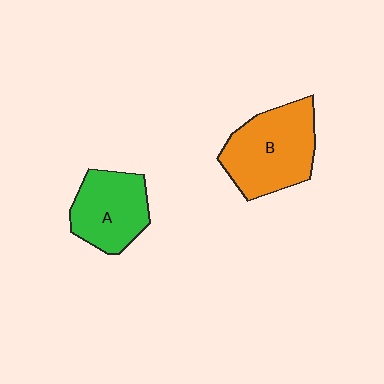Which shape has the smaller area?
Shape A (green).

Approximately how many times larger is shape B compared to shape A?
Approximately 1.3 times.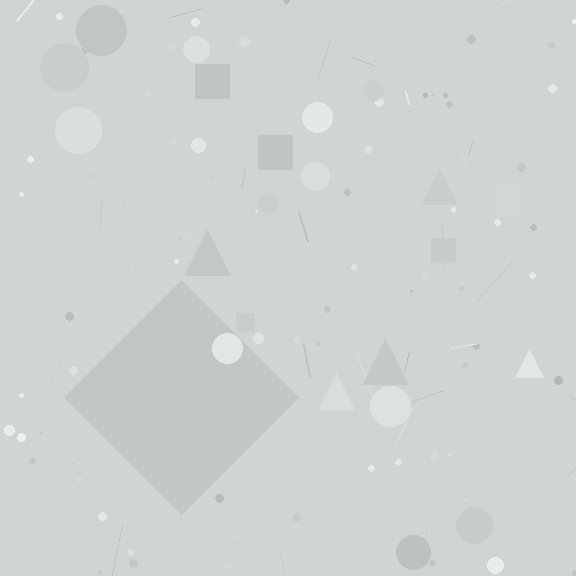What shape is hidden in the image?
A diamond is hidden in the image.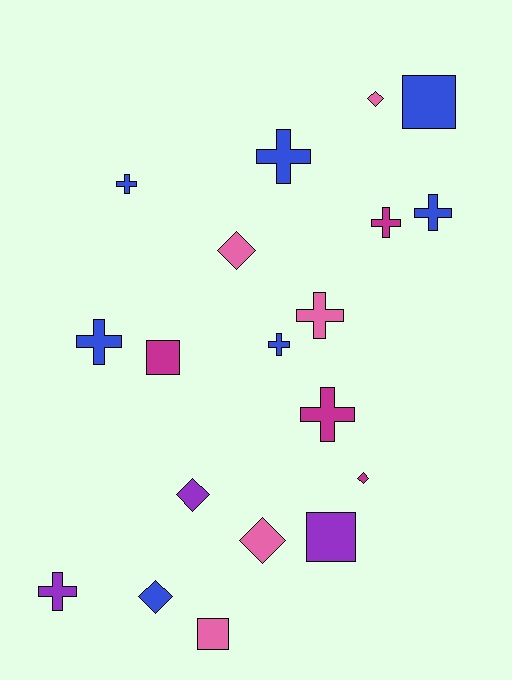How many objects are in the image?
There are 19 objects.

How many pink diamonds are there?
There are 3 pink diamonds.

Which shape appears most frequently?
Cross, with 9 objects.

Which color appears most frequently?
Blue, with 7 objects.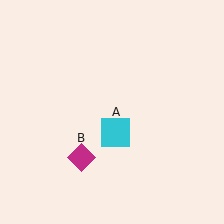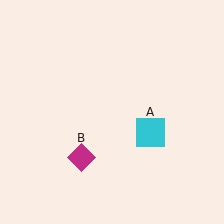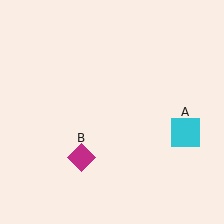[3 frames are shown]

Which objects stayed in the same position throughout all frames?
Magenta diamond (object B) remained stationary.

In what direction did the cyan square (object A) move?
The cyan square (object A) moved right.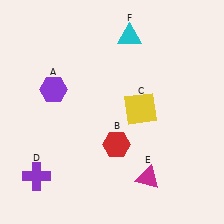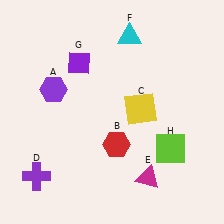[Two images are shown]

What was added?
A purple diamond (G), a lime square (H) were added in Image 2.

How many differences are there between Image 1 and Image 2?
There are 2 differences between the two images.